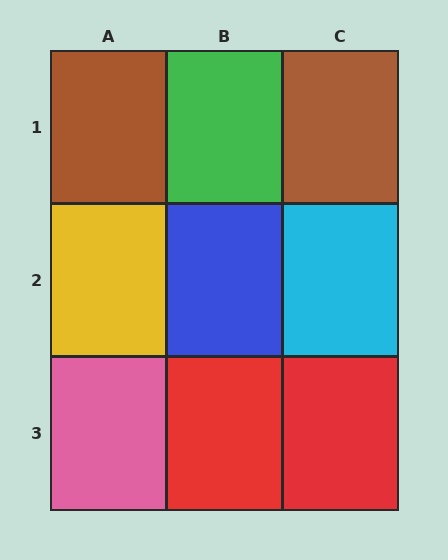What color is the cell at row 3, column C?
Red.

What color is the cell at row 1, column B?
Green.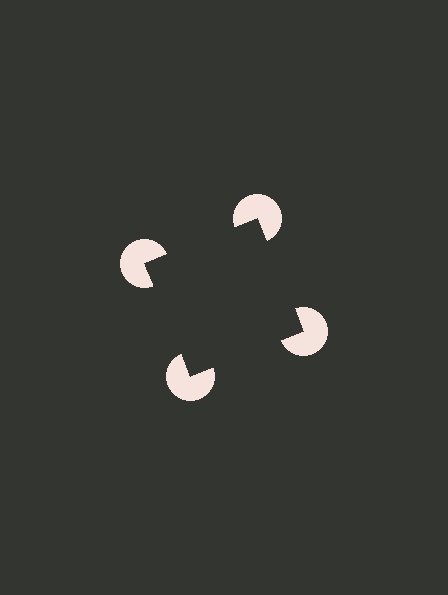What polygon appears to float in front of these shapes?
An illusory square — its edges are inferred from the aligned wedge cuts in the pac-man discs, not physically drawn.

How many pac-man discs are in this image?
There are 4 — one at each vertex of the illusory square.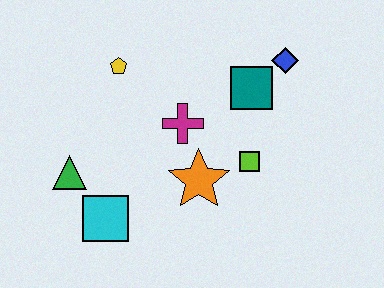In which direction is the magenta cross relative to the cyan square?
The magenta cross is above the cyan square.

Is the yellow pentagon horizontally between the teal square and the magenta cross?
No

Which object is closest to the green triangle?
The cyan square is closest to the green triangle.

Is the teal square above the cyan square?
Yes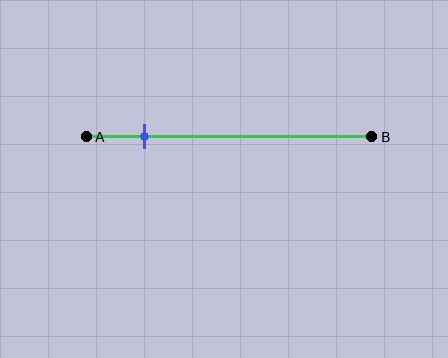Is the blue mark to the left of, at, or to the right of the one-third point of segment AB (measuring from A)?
The blue mark is to the left of the one-third point of segment AB.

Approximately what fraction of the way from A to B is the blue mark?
The blue mark is approximately 20% of the way from A to B.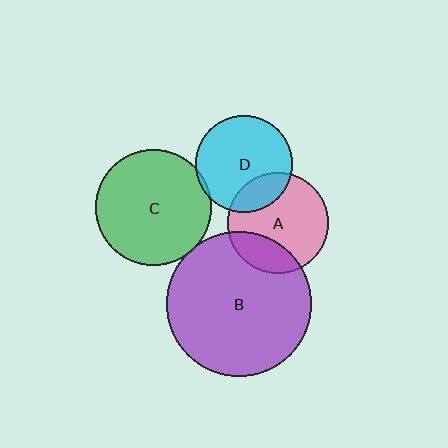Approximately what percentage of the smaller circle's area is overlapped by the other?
Approximately 5%.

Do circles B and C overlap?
Yes.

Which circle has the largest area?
Circle B (purple).